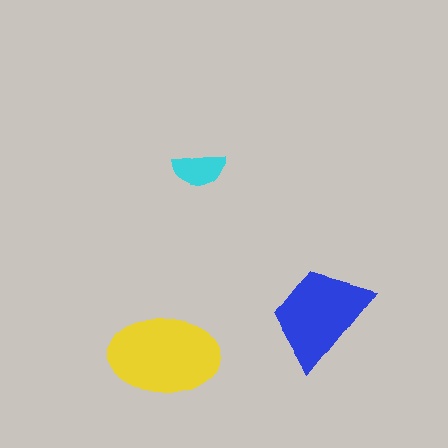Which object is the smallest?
The cyan semicircle.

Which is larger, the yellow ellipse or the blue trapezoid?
The yellow ellipse.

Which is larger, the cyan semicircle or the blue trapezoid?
The blue trapezoid.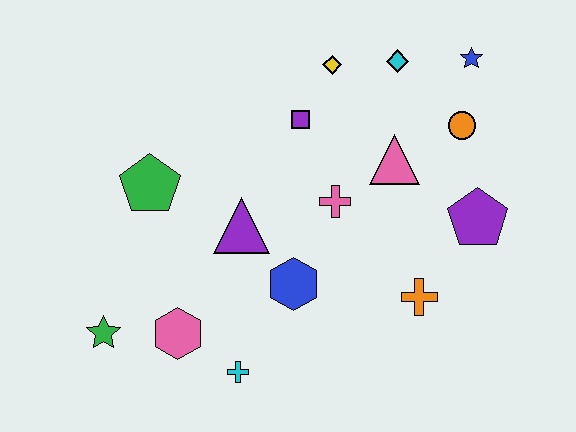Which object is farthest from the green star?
The blue star is farthest from the green star.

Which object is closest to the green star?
The pink hexagon is closest to the green star.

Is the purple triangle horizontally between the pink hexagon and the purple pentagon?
Yes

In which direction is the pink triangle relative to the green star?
The pink triangle is to the right of the green star.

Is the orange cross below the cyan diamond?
Yes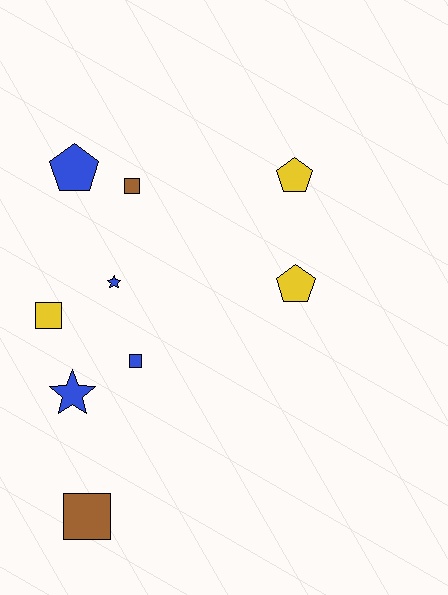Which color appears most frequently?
Blue, with 4 objects.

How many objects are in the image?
There are 9 objects.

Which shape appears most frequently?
Square, with 4 objects.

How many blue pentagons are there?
There is 1 blue pentagon.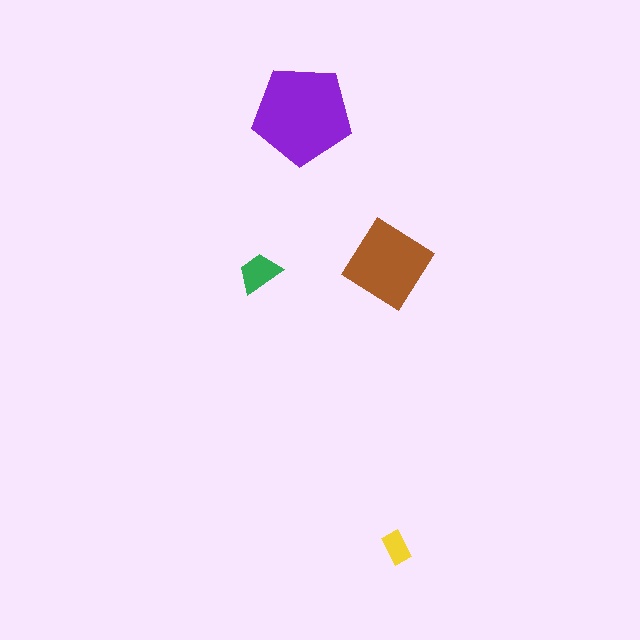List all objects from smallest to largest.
The yellow rectangle, the green trapezoid, the brown diamond, the purple pentagon.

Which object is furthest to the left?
The green trapezoid is leftmost.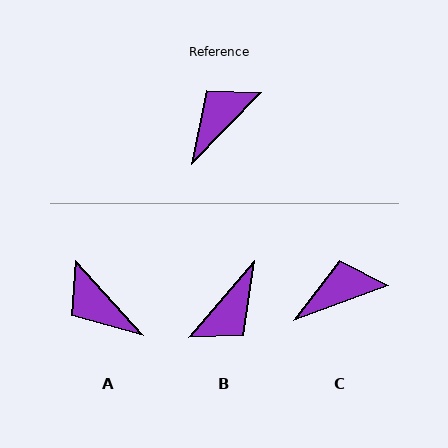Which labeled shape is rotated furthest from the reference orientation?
B, about 177 degrees away.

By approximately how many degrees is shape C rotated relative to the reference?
Approximately 25 degrees clockwise.